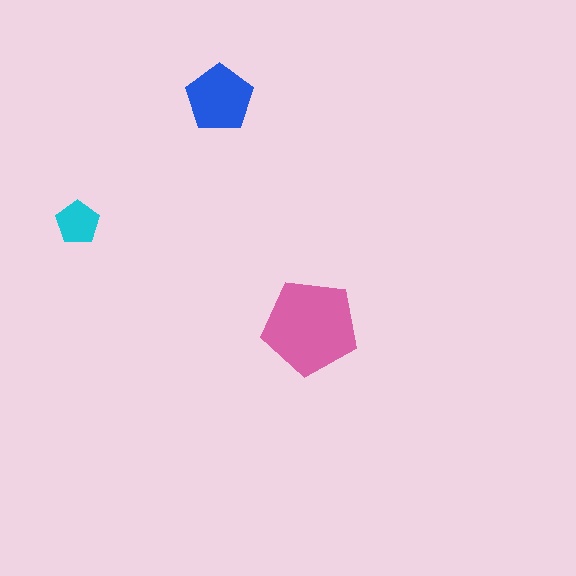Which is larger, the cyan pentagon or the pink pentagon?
The pink one.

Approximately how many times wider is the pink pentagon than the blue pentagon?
About 1.5 times wider.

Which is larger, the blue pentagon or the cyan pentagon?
The blue one.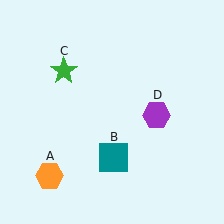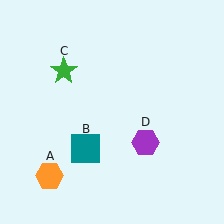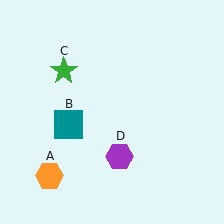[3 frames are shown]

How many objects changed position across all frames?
2 objects changed position: teal square (object B), purple hexagon (object D).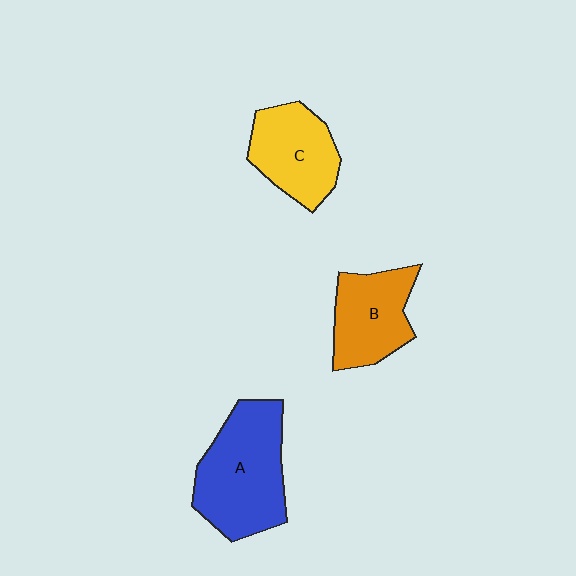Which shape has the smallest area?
Shape B (orange).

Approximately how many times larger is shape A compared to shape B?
Approximately 1.5 times.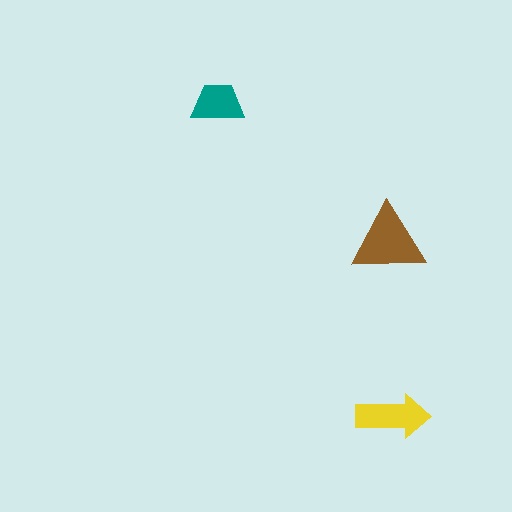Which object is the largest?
The brown triangle.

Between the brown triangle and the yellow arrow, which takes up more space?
The brown triangle.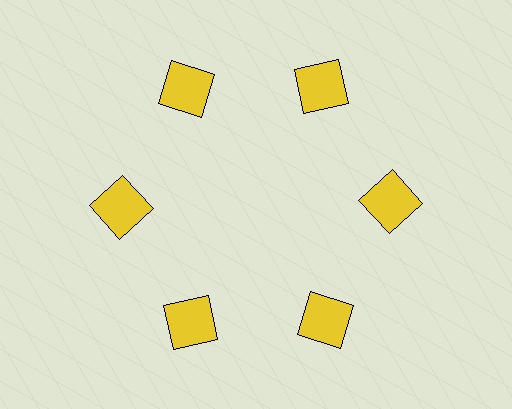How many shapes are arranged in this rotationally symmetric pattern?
There are 6 shapes, arranged in 6 groups of 1.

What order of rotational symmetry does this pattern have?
This pattern has 6-fold rotational symmetry.